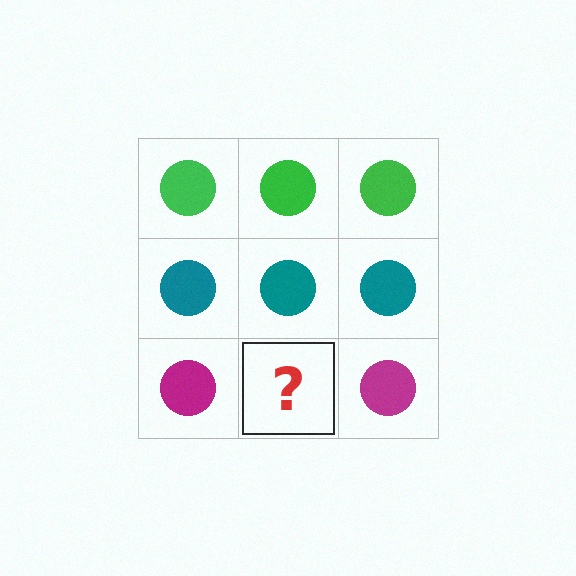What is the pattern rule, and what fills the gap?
The rule is that each row has a consistent color. The gap should be filled with a magenta circle.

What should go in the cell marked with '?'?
The missing cell should contain a magenta circle.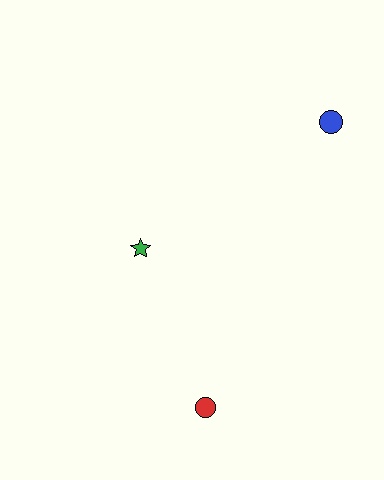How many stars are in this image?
There is 1 star.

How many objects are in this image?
There are 3 objects.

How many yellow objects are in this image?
There are no yellow objects.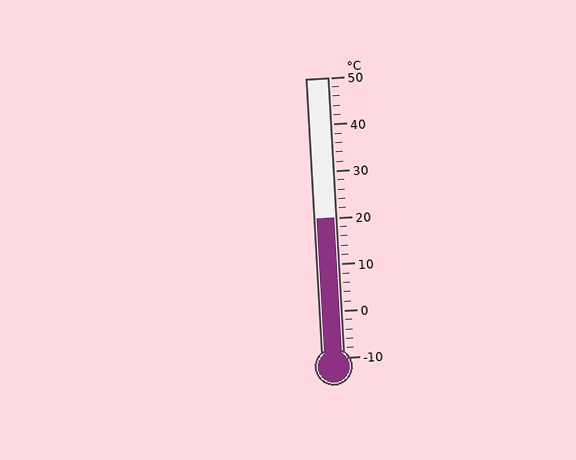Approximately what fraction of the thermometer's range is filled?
The thermometer is filled to approximately 50% of its range.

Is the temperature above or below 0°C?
The temperature is above 0°C.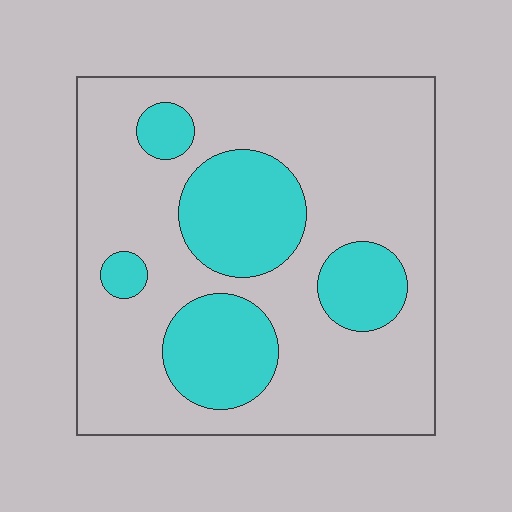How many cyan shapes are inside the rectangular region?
5.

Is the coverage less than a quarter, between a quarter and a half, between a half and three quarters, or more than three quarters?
Between a quarter and a half.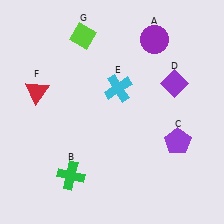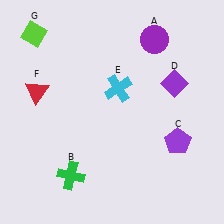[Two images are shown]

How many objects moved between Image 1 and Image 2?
1 object moved between the two images.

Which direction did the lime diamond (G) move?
The lime diamond (G) moved left.